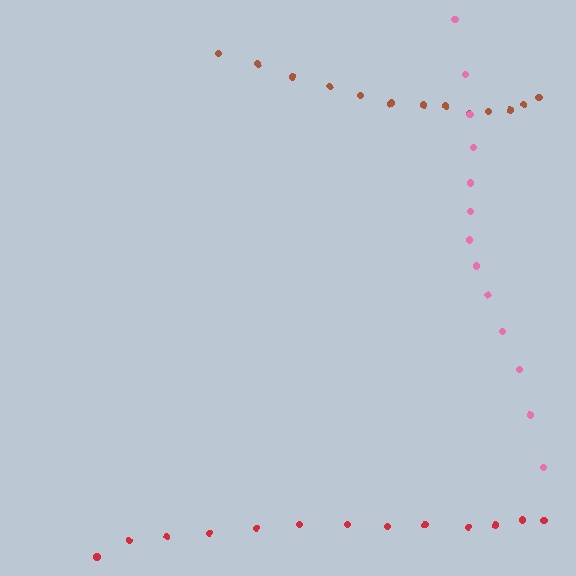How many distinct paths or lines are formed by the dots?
There are 3 distinct paths.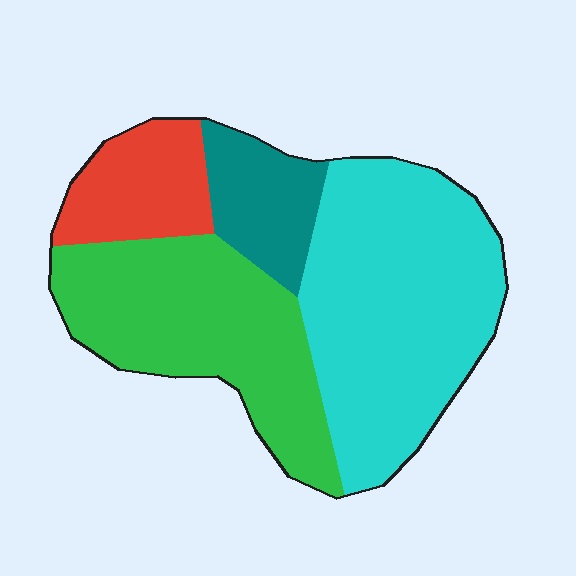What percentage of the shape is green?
Green covers around 35% of the shape.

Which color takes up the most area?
Cyan, at roughly 40%.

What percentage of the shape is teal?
Teal takes up about one eighth (1/8) of the shape.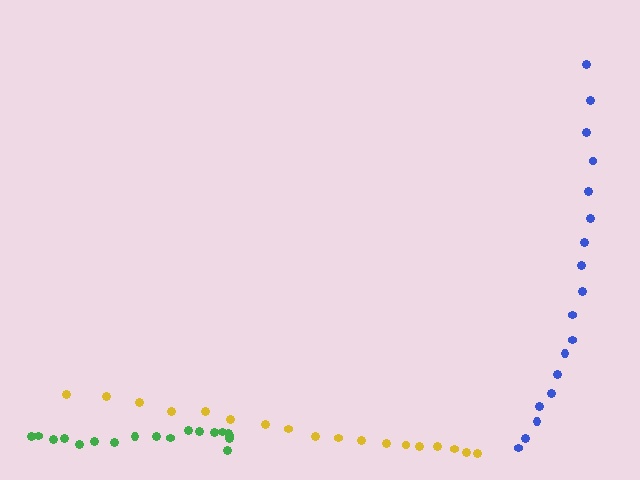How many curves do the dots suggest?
There are 3 distinct paths.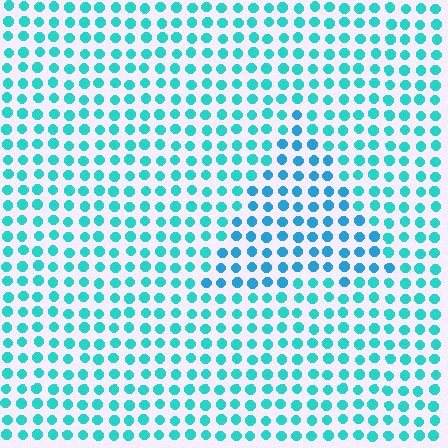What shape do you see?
I see a triangle.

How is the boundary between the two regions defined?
The boundary is defined purely by a slight shift in hue (about 23 degrees). Spacing, size, and orientation are identical on both sides.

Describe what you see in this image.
The image is filled with small cyan elements in a uniform arrangement. A triangle-shaped region is visible where the elements are tinted to a slightly different hue, forming a subtle color boundary.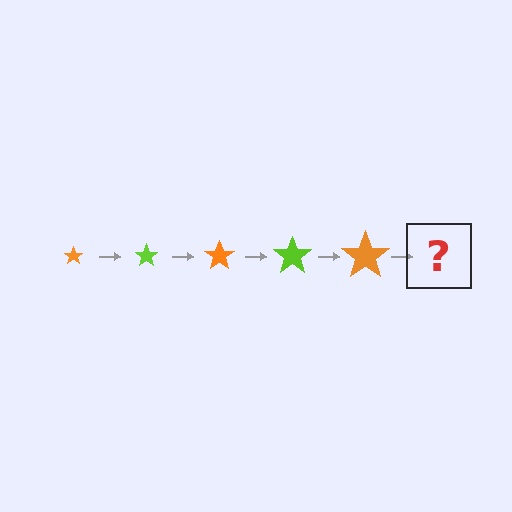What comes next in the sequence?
The next element should be a lime star, larger than the previous one.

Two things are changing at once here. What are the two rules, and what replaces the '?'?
The two rules are that the star grows larger each step and the color cycles through orange and lime. The '?' should be a lime star, larger than the previous one.